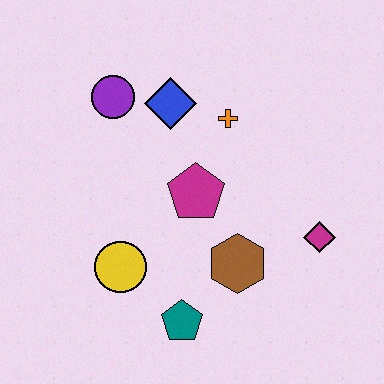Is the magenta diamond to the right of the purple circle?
Yes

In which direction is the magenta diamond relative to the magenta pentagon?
The magenta diamond is to the right of the magenta pentagon.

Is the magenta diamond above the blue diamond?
No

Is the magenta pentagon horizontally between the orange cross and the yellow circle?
Yes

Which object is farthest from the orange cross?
The teal pentagon is farthest from the orange cross.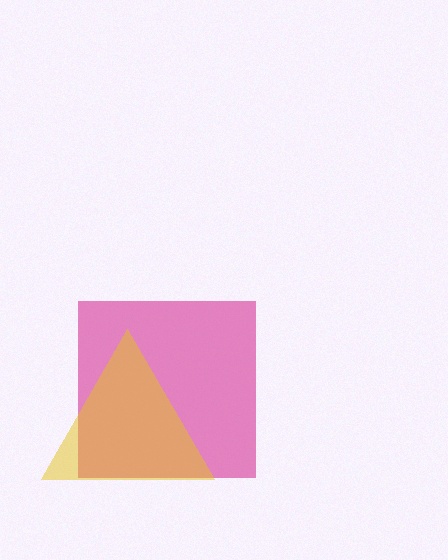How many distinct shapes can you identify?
There are 2 distinct shapes: a magenta square, a yellow triangle.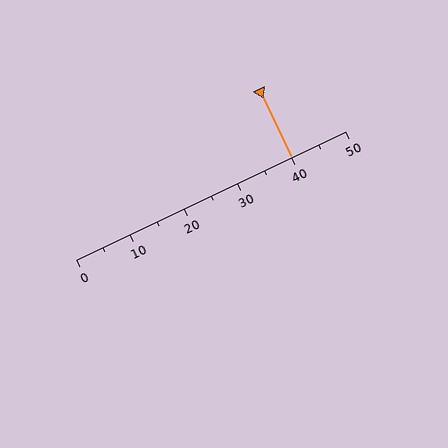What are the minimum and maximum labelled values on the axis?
The axis runs from 0 to 50.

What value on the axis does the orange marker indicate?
The marker indicates approximately 40.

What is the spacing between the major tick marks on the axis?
The major ticks are spaced 10 apart.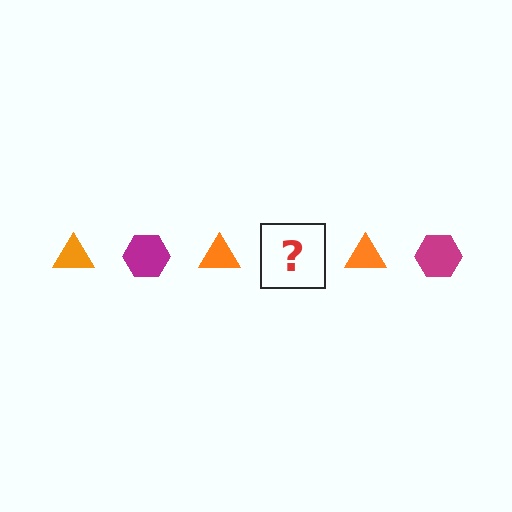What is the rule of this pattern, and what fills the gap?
The rule is that the pattern alternates between orange triangle and magenta hexagon. The gap should be filled with a magenta hexagon.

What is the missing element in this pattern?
The missing element is a magenta hexagon.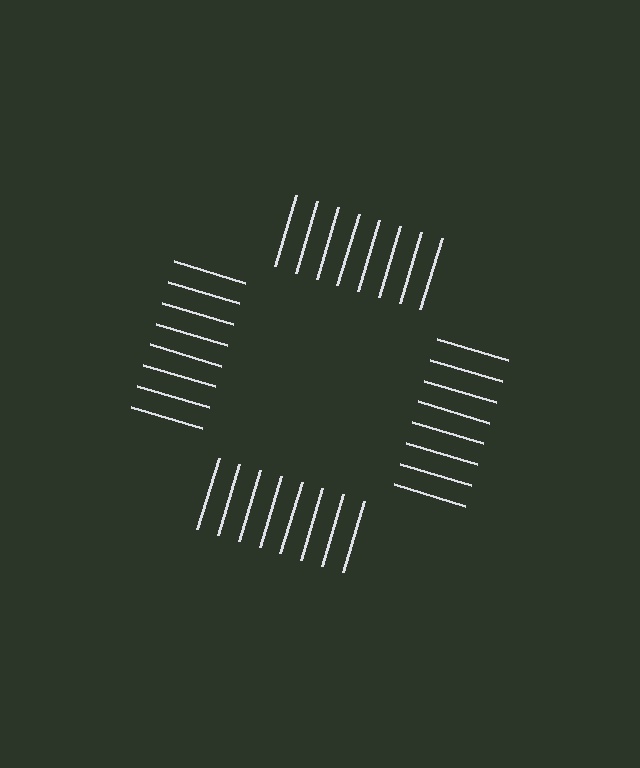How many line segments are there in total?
32 — 8 along each of the 4 edges.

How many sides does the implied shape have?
4 sides — the line-ends trace a square.